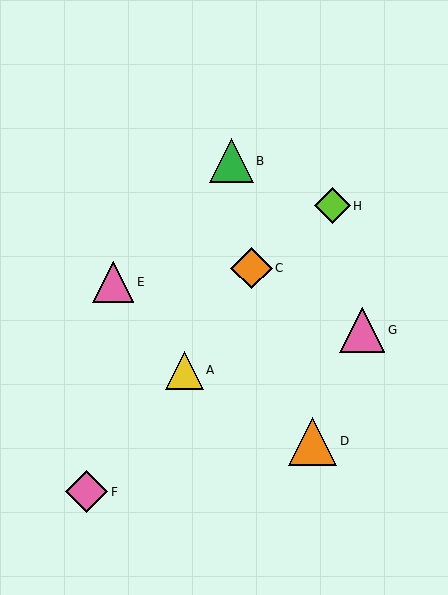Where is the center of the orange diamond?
The center of the orange diamond is at (251, 268).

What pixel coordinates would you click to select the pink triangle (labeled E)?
Click at (113, 282) to select the pink triangle E.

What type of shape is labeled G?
Shape G is a pink triangle.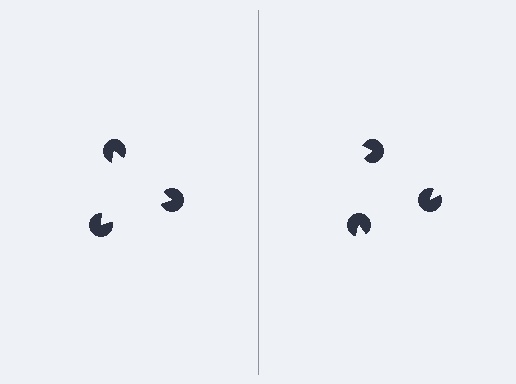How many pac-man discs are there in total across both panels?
6 — 3 on each side.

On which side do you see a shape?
An illusory triangle appears on the left side. On the right side the wedge cuts are rotated, so no coherent shape forms.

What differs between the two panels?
The pac-man discs are positioned identically on both sides; only the wedge orientations differ. On the left they align to a triangle; on the right they are misaligned.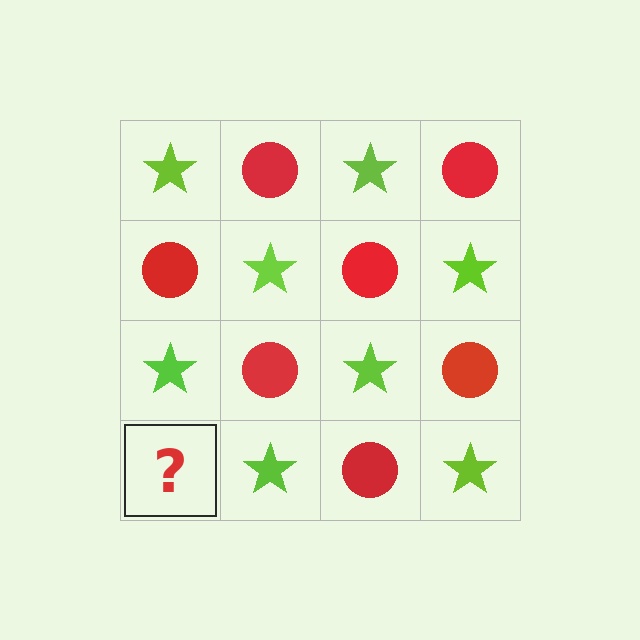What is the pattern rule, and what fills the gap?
The rule is that it alternates lime star and red circle in a checkerboard pattern. The gap should be filled with a red circle.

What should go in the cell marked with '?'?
The missing cell should contain a red circle.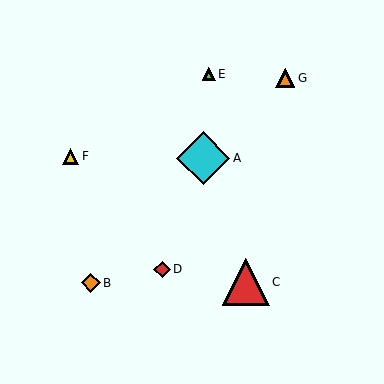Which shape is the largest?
The cyan diamond (labeled A) is the largest.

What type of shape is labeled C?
Shape C is a red triangle.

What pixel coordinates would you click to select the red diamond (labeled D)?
Click at (162, 269) to select the red diamond D.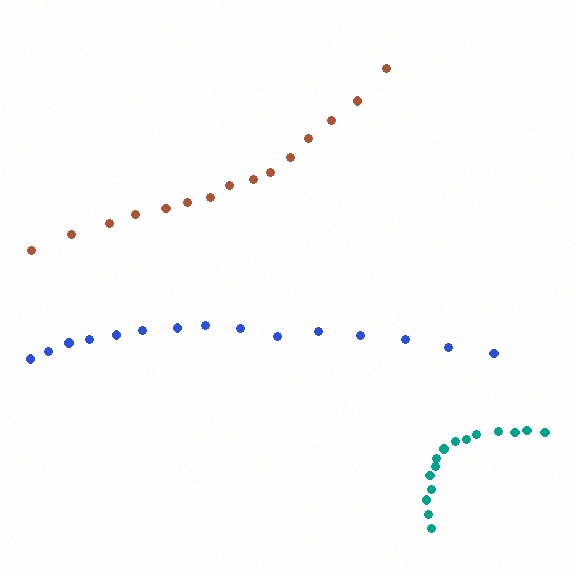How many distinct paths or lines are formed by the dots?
There are 3 distinct paths.